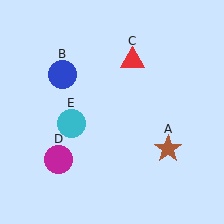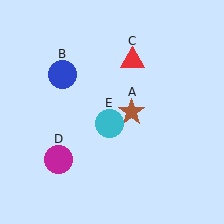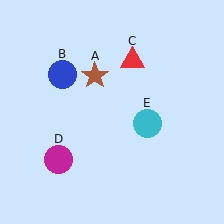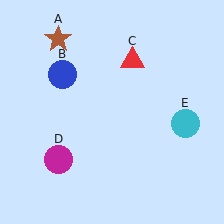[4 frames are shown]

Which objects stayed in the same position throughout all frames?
Blue circle (object B) and red triangle (object C) and magenta circle (object D) remained stationary.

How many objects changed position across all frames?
2 objects changed position: brown star (object A), cyan circle (object E).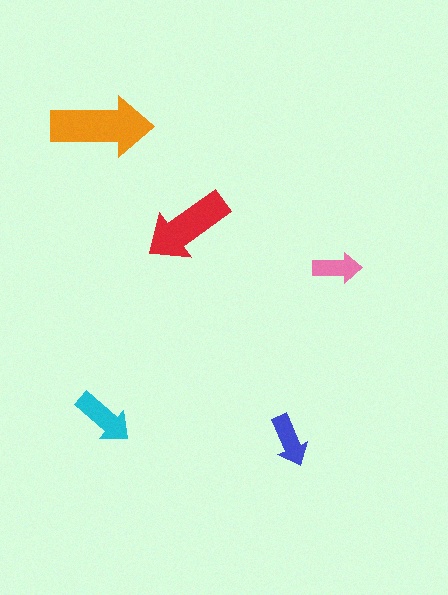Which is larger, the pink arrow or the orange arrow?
The orange one.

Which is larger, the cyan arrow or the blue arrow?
The cyan one.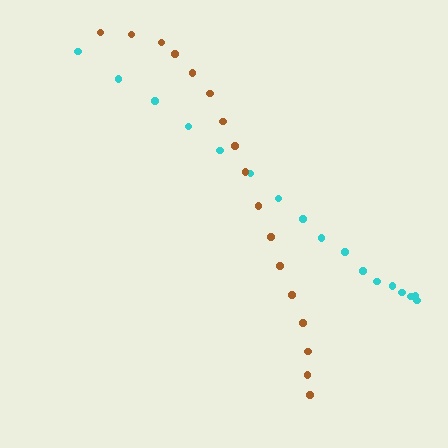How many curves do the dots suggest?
There are 2 distinct paths.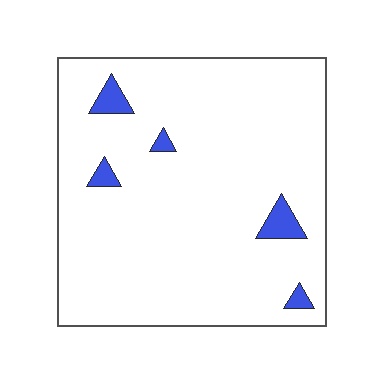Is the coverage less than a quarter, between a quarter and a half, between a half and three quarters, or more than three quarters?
Less than a quarter.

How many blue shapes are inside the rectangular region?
5.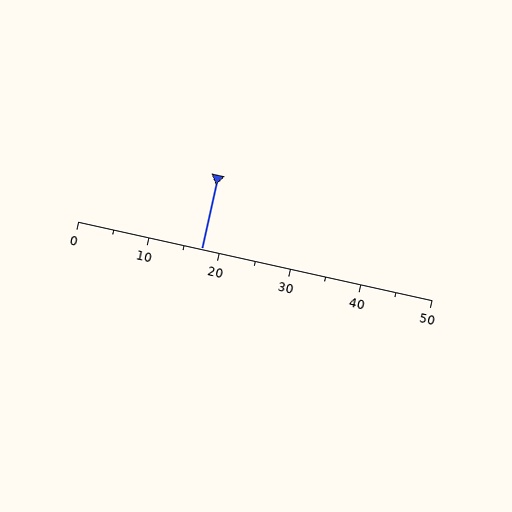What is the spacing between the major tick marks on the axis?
The major ticks are spaced 10 apart.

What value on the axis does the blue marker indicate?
The marker indicates approximately 17.5.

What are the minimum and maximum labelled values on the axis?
The axis runs from 0 to 50.